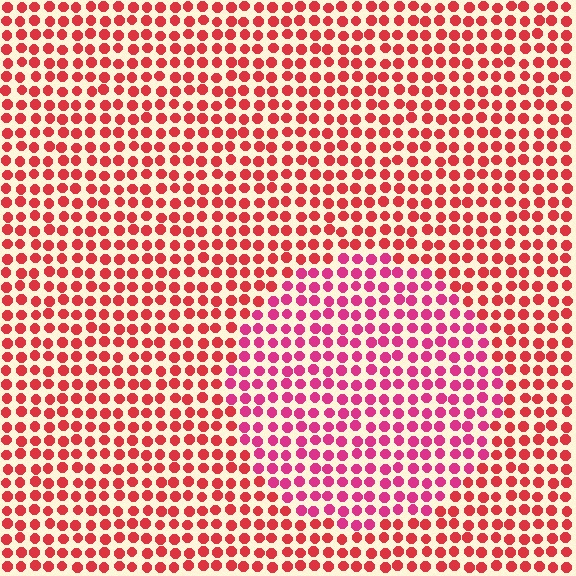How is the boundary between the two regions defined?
The boundary is defined purely by a slight shift in hue (about 28 degrees). Spacing, size, and orientation are identical on both sides.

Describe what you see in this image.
The image is filled with small red elements in a uniform arrangement. A circle-shaped region is visible where the elements are tinted to a slightly different hue, forming a subtle color boundary.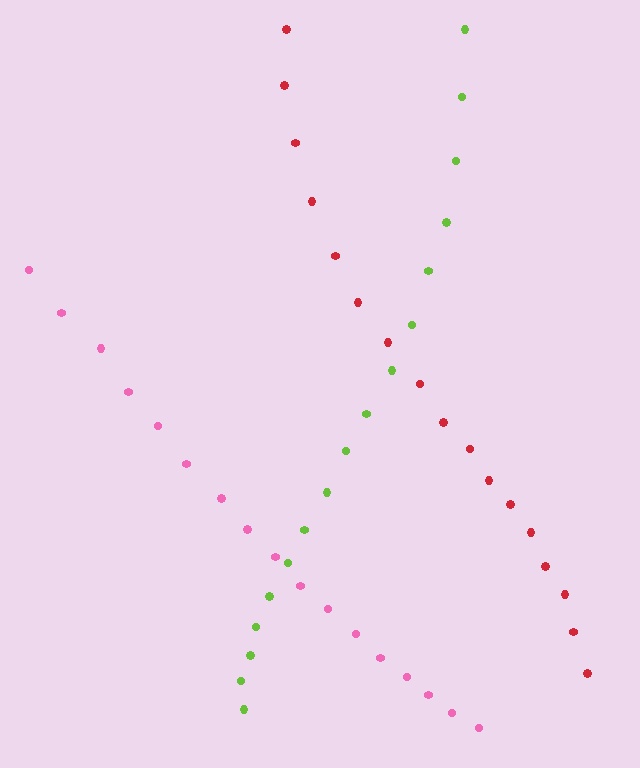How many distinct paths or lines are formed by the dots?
There are 3 distinct paths.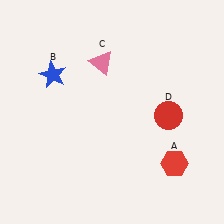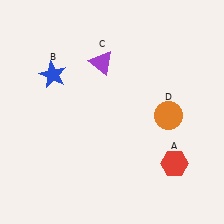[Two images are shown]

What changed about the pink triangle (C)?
In Image 1, C is pink. In Image 2, it changed to purple.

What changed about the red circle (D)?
In Image 1, D is red. In Image 2, it changed to orange.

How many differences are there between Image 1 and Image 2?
There are 2 differences between the two images.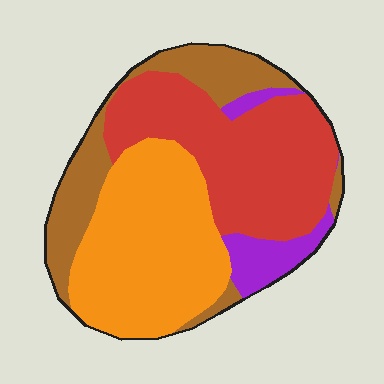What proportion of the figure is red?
Red takes up between a quarter and a half of the figure.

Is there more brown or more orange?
Orange.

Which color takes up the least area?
Purple, at roughly 10%.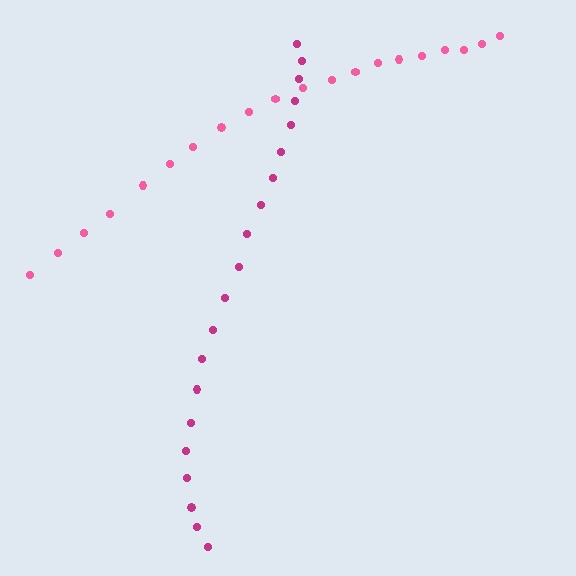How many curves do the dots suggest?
There are 2 distinct paths.